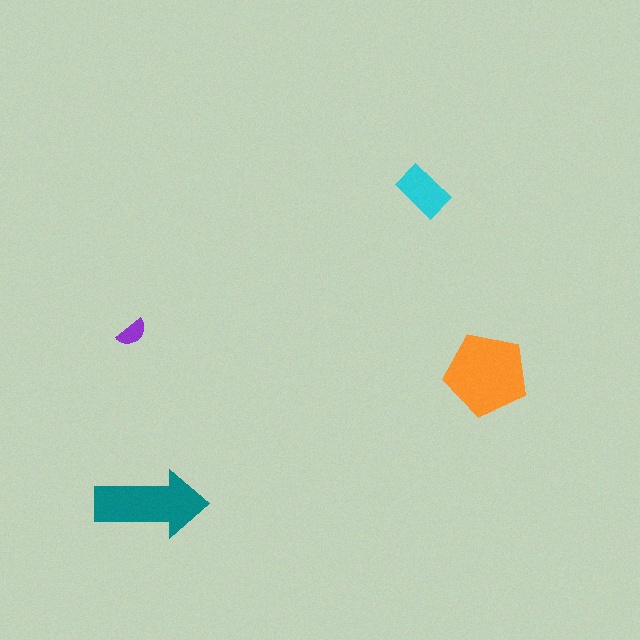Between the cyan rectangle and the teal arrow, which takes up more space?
The teal arrow.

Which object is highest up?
The cyan rectangle is topmost.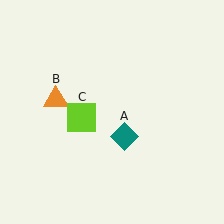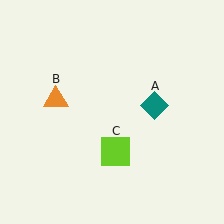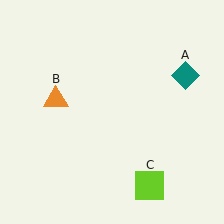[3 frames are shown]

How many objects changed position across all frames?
2 objects changed position: teal diamond (object A), lime square (object C).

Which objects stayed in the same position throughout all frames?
Orange triangle (object B) remained stationary.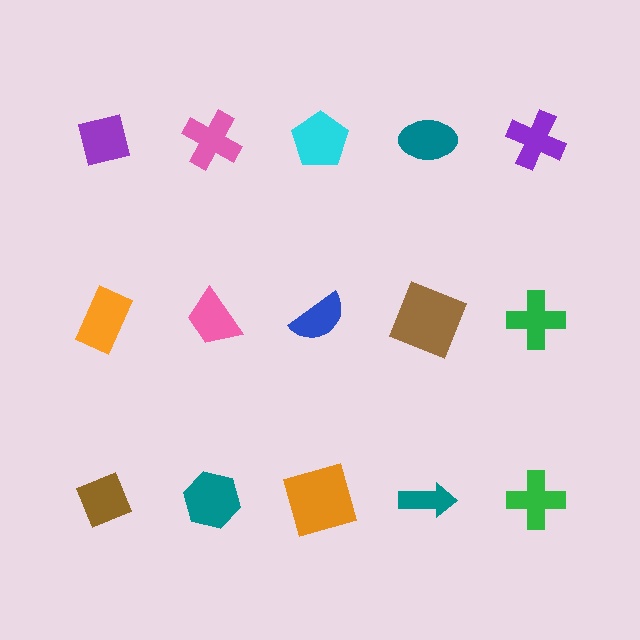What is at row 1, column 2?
A pink cross.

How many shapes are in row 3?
5 shapes.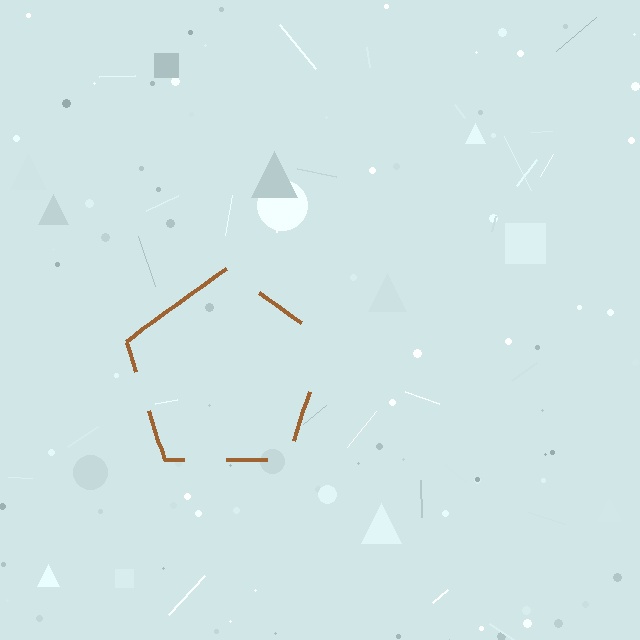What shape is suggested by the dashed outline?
The dashed outline suggests a pentagon.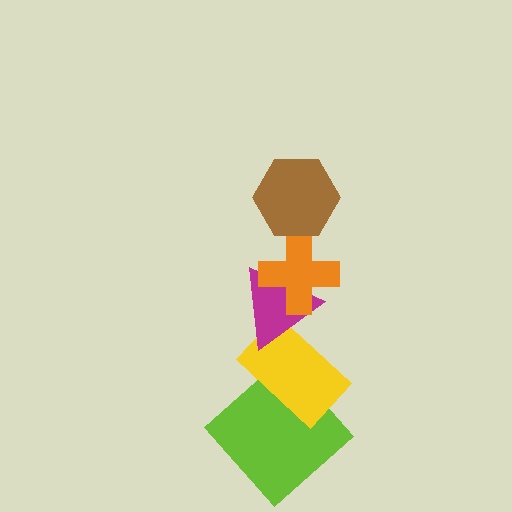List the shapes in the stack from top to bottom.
From top to bottom: the brown hexagon, the orange cross, the magenta triangle, the yellow rectangle, the lime diamond.